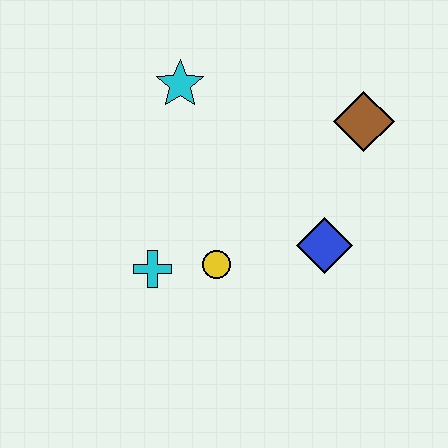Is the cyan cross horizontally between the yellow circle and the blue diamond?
No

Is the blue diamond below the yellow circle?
No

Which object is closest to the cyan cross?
The yellow circle is closest to the cyan cross.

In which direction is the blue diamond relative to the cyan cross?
The blue diamond is to the right of the cyan cross.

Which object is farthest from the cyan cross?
The brown diamond is farthest from the cyan cross.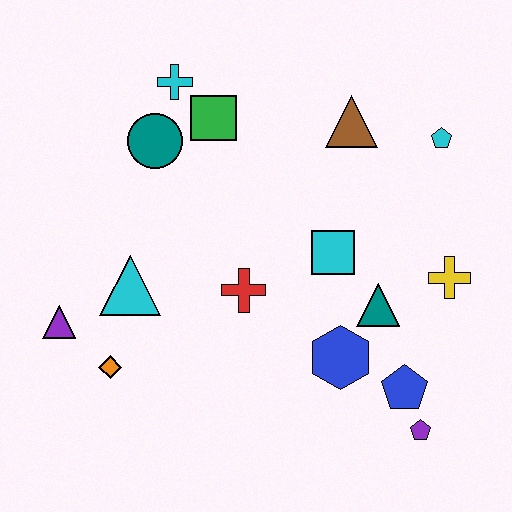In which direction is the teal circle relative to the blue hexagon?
The teal circle is above the blue hexagon.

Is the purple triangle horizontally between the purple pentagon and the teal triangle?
No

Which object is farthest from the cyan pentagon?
The purple triangle is farthest from the cyan pentagon.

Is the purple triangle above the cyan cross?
No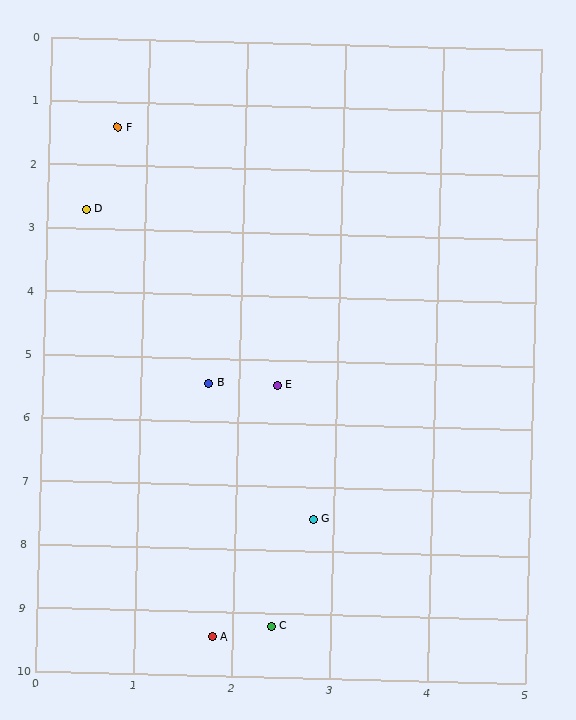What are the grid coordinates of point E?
Point E is at approximately (2.4, 5.4).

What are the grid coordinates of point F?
Point F is at approximately (0.7, 1.4).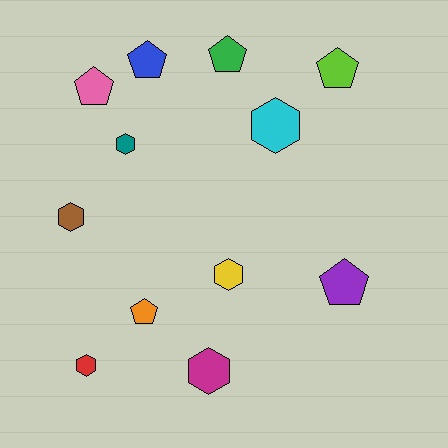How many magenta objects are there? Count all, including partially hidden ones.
There is 1 magenta object.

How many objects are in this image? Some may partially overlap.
There are 12 objects.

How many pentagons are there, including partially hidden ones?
There are 6 pentagons.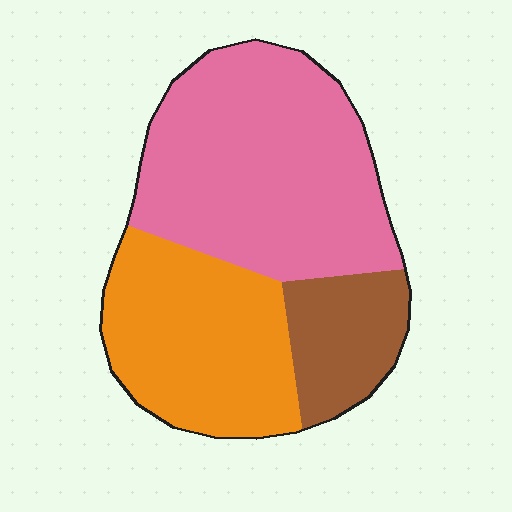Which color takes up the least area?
Brown, at roughly 15%.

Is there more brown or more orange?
Orange.